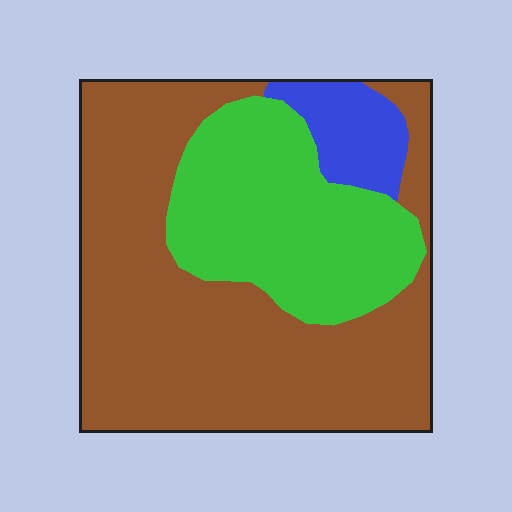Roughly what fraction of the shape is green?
Green takes up about one third (1/3) of the shape.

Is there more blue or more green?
Green.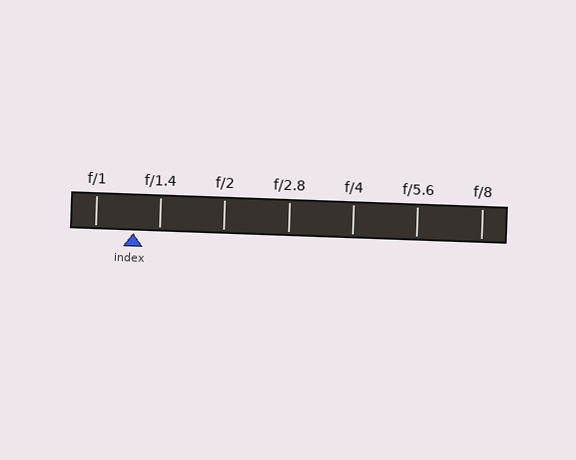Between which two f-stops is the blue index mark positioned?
The index mark is between f/1 and f/1.4.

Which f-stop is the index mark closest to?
The index mark is closest to f/1.4.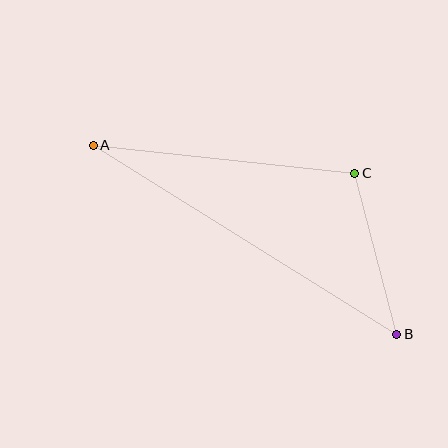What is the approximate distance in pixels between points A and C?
The distance between A and C is approximately 263 pixels.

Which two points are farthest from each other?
Points A and B are farthest from each other.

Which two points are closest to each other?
Points B and C are closest to each other.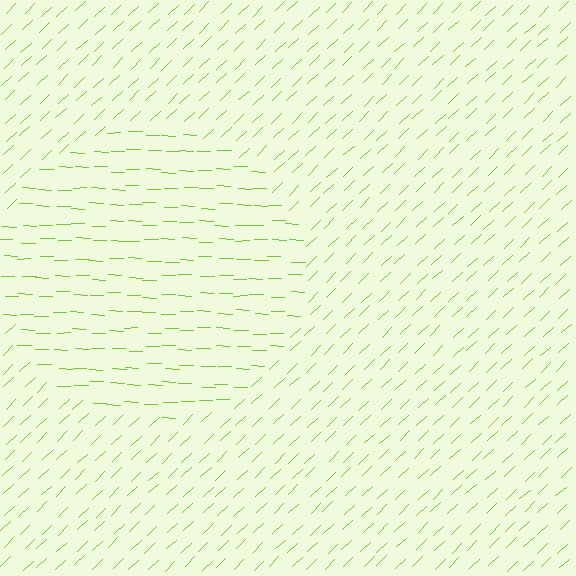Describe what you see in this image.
The image is filled with small lime line segments. A circle region in the image has lines oriented differently from the surrounding lines, creating a visible texture boundary.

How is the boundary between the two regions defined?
The boundary is defined purely by a change in line orientation (approximately 45 degrees difference). All lines are the same color and thickness.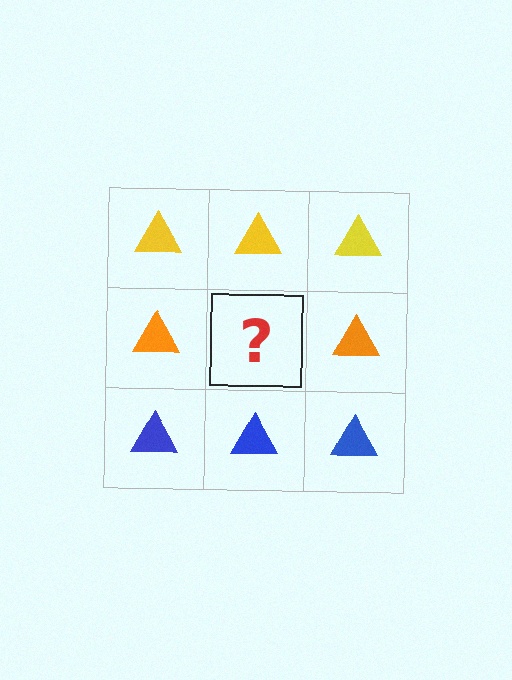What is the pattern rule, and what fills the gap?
The rule is that each row has a consistent color. The gap should be filled with an orange triangle.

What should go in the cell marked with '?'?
The missing cell should contain an orange triangle.